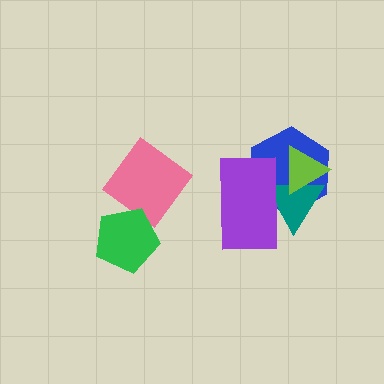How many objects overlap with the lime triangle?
3 objects overlap with the lime triangle.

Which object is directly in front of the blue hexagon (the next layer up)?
The teal triangle is directly in front of the blue hexagon.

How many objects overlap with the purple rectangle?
3 objects overlap with the purple rectangle.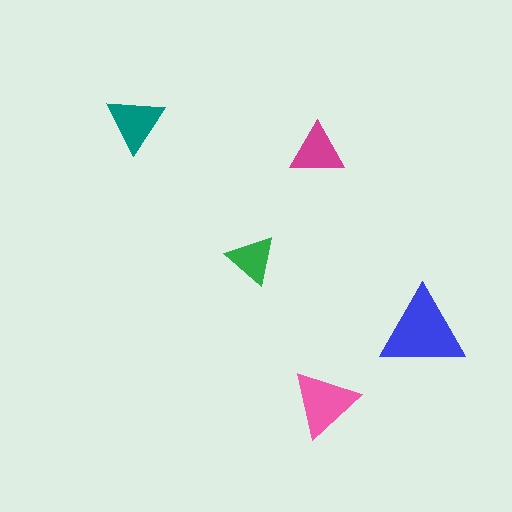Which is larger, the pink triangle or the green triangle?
The pink one.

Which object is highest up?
The teal triangle is topmost.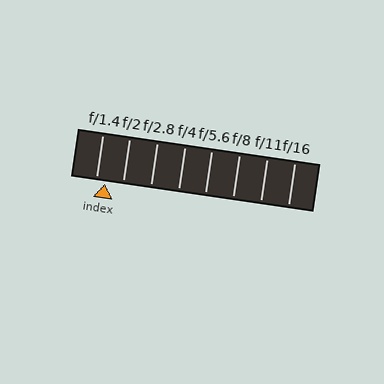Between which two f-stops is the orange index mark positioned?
The index mark is between f/1.4 and f/2.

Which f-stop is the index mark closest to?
The index mark is closest to f/1.4.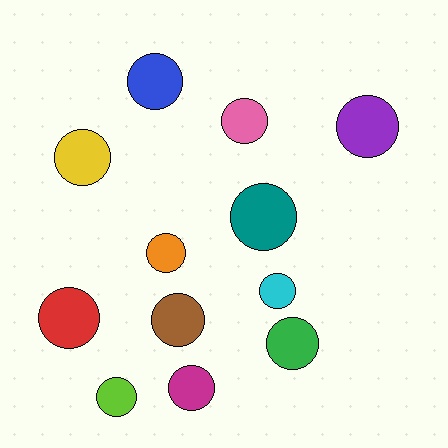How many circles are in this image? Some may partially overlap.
There are 12 circles.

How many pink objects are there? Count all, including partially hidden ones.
There is 1 pink object.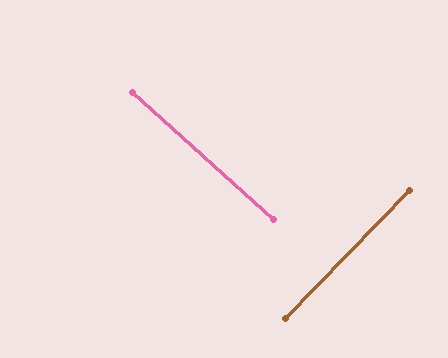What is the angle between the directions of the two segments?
Approximately 88 degrees.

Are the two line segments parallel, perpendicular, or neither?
Perpendicular — they meet at approximately 88°.